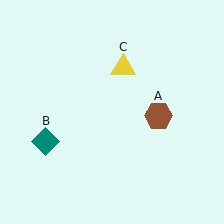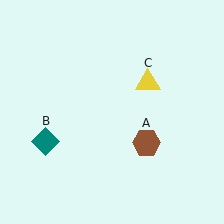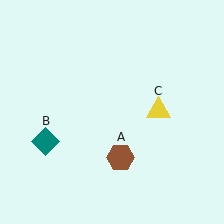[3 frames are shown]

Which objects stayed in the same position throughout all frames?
Teal diamond (object B) remained stationary.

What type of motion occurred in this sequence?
The brown hexagon (object A), yellow triangle (object C) rotated clockwise around the center of the scene.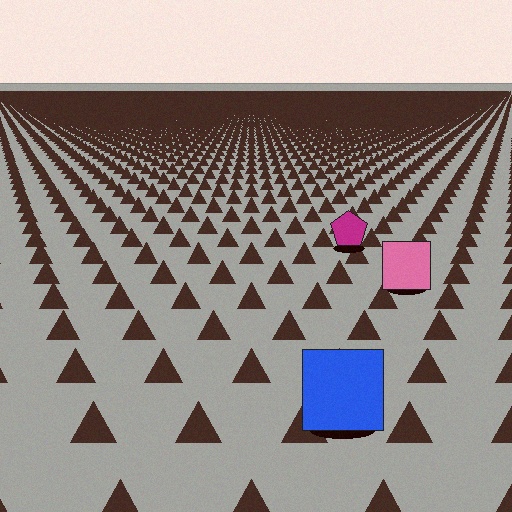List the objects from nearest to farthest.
From nearest to farthest: the blue square, the pink square, the magenta pentagon.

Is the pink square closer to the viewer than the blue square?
No. The blue square is closer — you can tell from the texture gradient: the ground texture is coarser near it.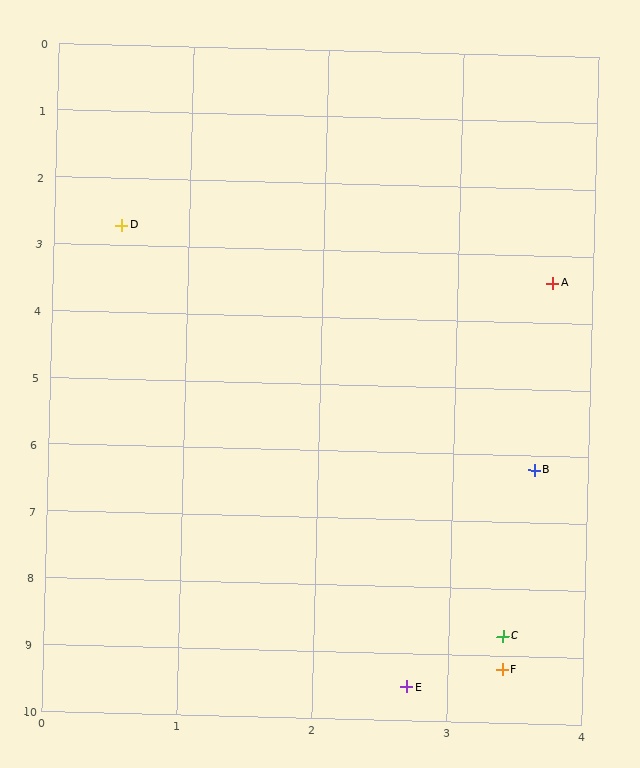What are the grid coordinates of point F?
Point F is at approximately (3.4, 9.2).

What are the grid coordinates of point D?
Point D is at approximately (0.5, 2.7).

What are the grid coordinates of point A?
Point A is at approximately (3.7, 3.4).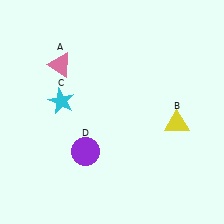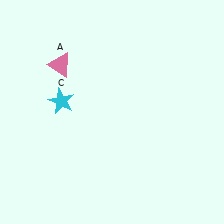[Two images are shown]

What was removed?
The purple circle (D), the yellow triangle (B) were removed in Image 2.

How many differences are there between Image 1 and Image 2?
There are 2 differences between the two images.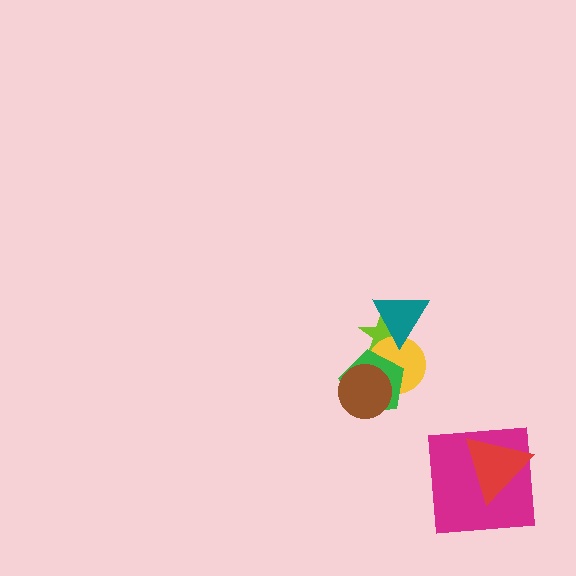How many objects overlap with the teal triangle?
2 objects overlap with the teal triangle.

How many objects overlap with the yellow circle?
4 objects overlap with the yellow circle.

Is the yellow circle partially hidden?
Yes, it is partially covered by another shape.